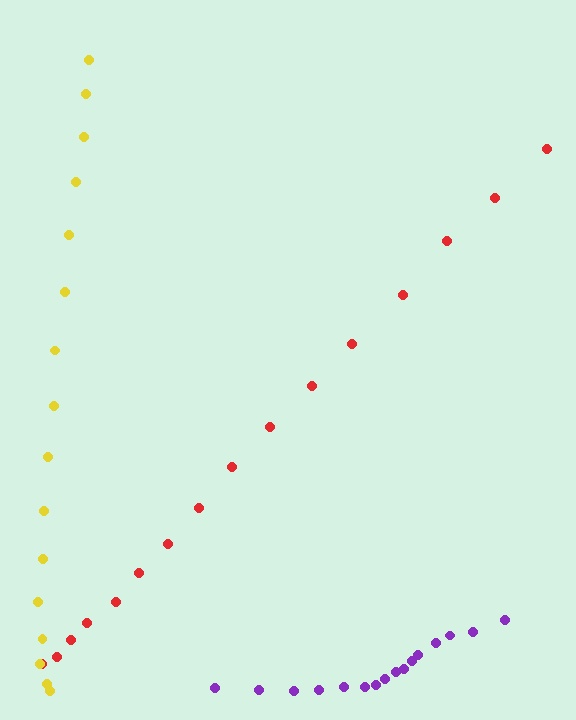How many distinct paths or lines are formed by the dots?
There are 3 distinct paths.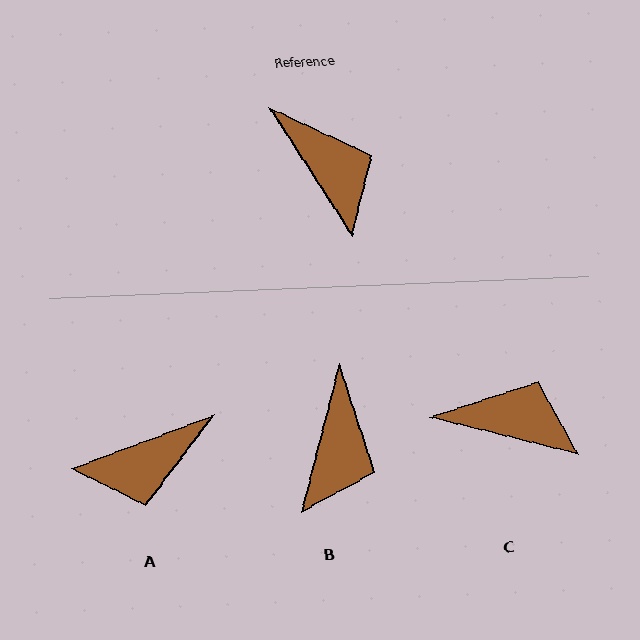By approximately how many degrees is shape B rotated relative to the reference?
Approximately 47 degrees clockwise.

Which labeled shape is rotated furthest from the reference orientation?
A, about 103 degrees away.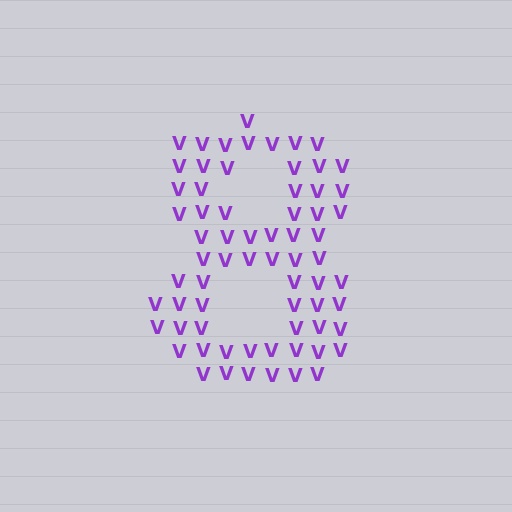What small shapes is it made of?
It is made of small letter V's.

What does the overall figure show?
The overall figure shows the digit 8.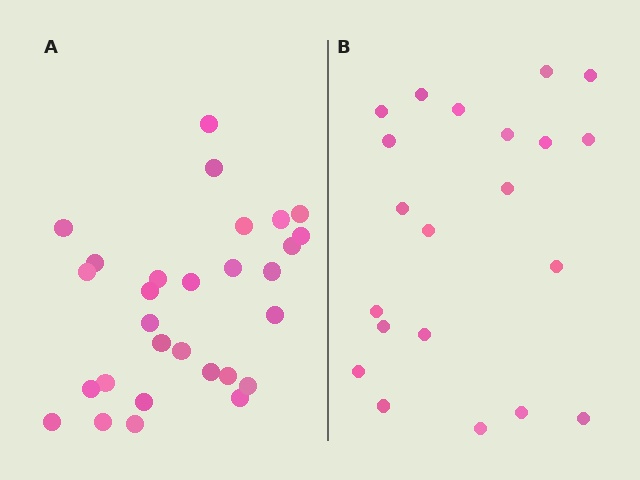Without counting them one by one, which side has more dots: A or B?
Region A (the left region) has more dots.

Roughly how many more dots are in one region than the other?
Region A has roughly 8 or so more dots than region B.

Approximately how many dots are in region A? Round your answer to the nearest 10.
About 30 dots. (The exact count is 29, which rounds to 30.)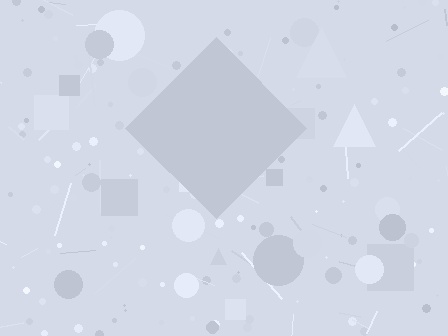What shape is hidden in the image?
A diamond is hidden in the image.